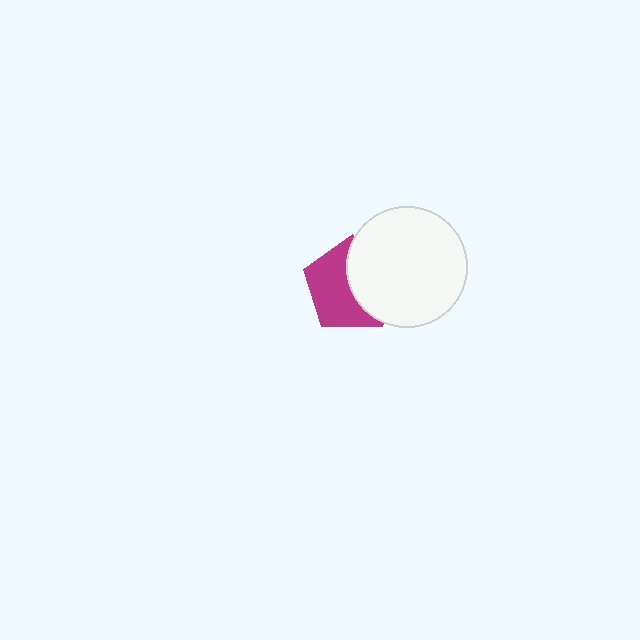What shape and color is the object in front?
The object in front is a white circle.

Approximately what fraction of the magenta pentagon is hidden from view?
Roughly 46% of the magenta pentagon is hidden behind the white circle.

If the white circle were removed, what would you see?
You would see the complete magenta pentagon.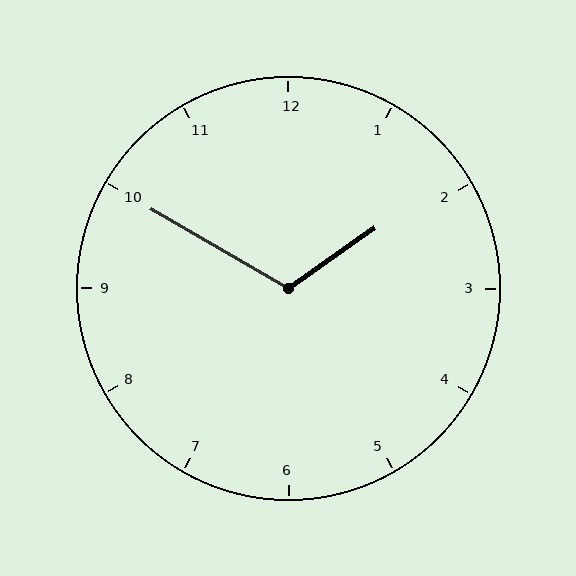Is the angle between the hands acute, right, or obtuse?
It is obtuse.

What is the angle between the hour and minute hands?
Approximately 115 degrees.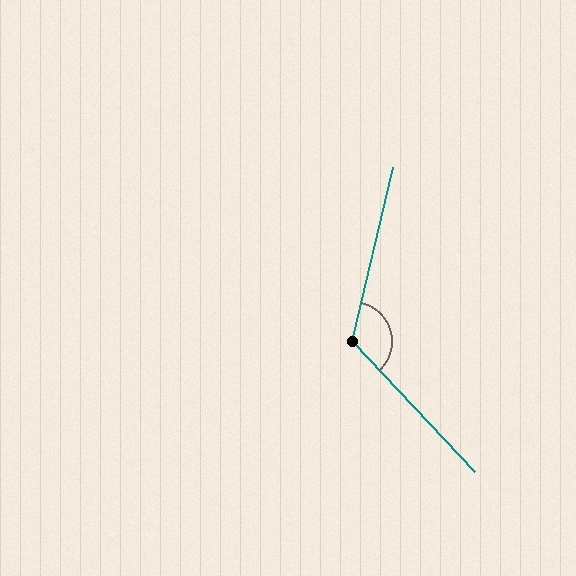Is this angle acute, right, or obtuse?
It is obtuse.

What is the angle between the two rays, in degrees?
Approximately 124 degrees.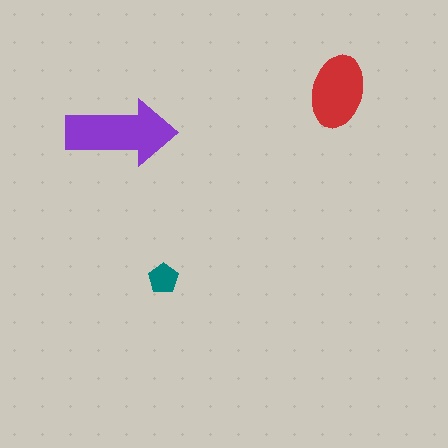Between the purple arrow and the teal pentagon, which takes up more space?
The purple arrow.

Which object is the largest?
The purple arrow.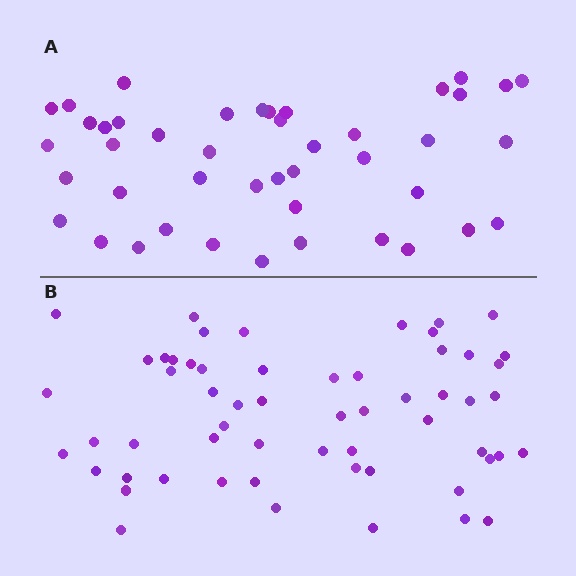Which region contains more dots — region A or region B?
Region B (the bottom region) has more dots.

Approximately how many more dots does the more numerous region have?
Region B has approximately 15 more dots than region A.